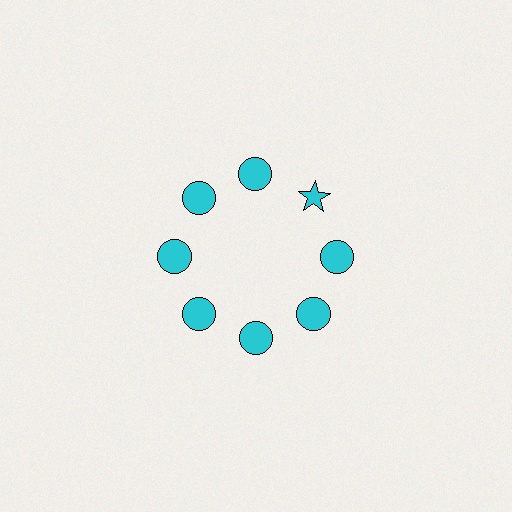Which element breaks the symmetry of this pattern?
The cyan star at roughly the 2 o'clock position breaks the symmetry. All other shapes are cyan circles.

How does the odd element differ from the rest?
It has a different shape: star instead of circle.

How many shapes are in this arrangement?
There are 8 shapes arranged in a ring pattern.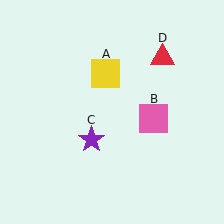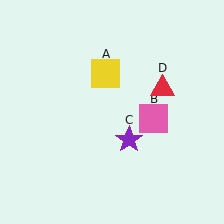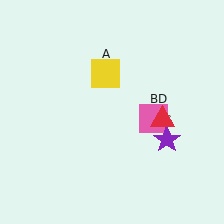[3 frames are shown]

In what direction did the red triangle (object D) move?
The red triangle (object D) moved down.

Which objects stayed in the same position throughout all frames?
Yellow square (object A) and pink square (object B) remained stationary.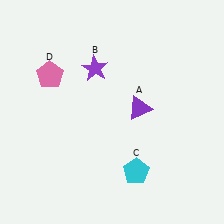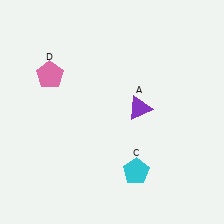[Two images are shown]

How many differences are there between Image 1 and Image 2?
There is 1 difference between the two images.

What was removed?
The purple star (B) was removed in Image 2.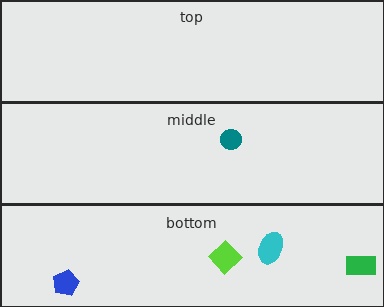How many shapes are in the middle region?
1.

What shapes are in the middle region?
The teal circle.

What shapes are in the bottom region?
The green rectangle, the cyan ellipse, the lime diamond, the blue pentagon.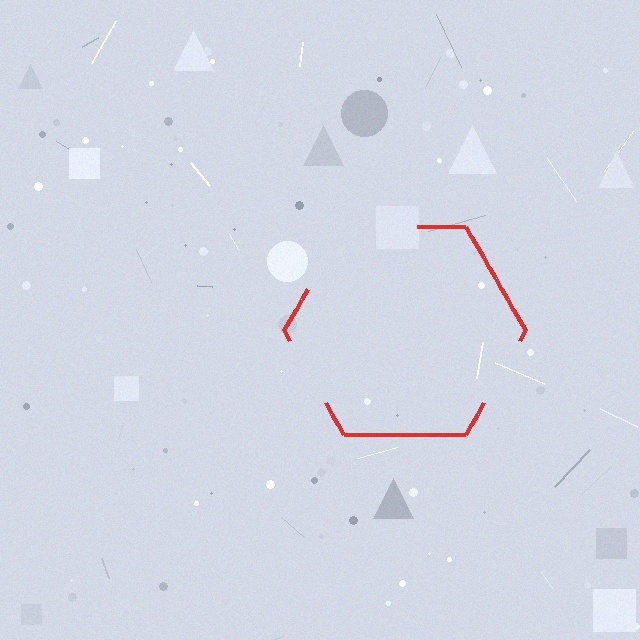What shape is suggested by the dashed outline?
The dashed outline suggests a hexagon.